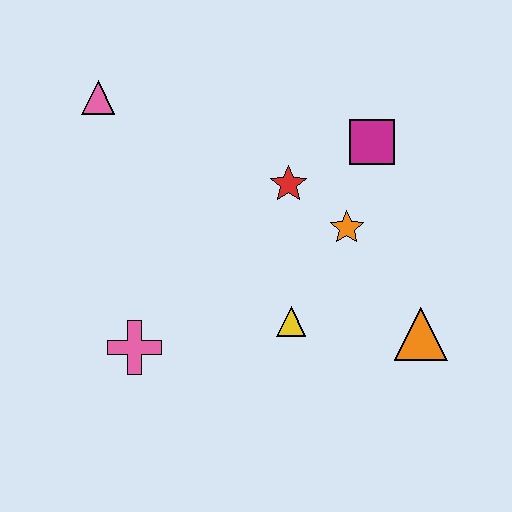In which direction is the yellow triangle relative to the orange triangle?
The yellow triangle is to the left of the orange triangle.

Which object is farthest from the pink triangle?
The orange triangle is farthest from the pink triangle.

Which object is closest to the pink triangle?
The red star is closest to the pink triangle.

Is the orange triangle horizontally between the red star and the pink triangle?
No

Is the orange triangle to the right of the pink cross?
Yes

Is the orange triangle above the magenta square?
No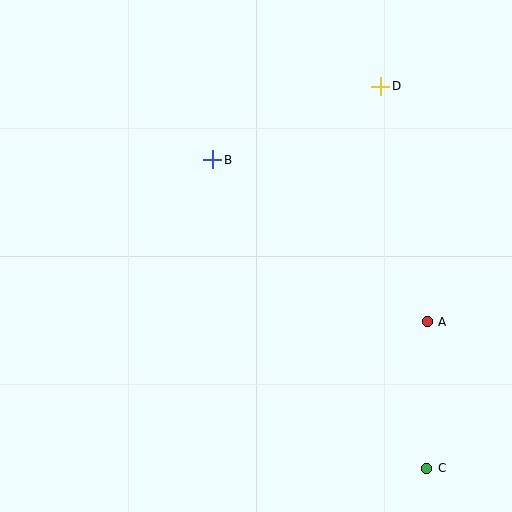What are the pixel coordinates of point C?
Point C is at (427, 468).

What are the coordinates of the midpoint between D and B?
The midpoint between D and B is at (297, 123).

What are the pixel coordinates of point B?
Point B is at (213, 160).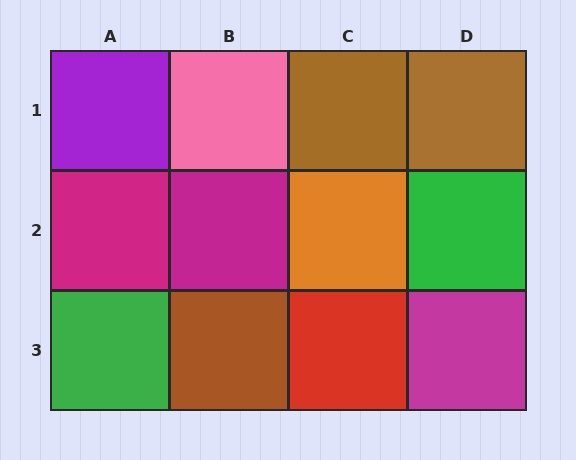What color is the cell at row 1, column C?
Brown.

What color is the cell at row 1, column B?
Pink.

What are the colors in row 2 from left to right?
Magenta, magenta, orange, green.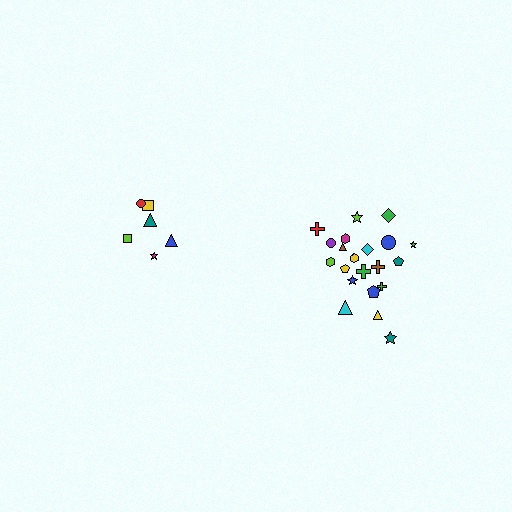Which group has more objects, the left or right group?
The right group.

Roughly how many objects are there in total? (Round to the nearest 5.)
Roughly 30 objects in total.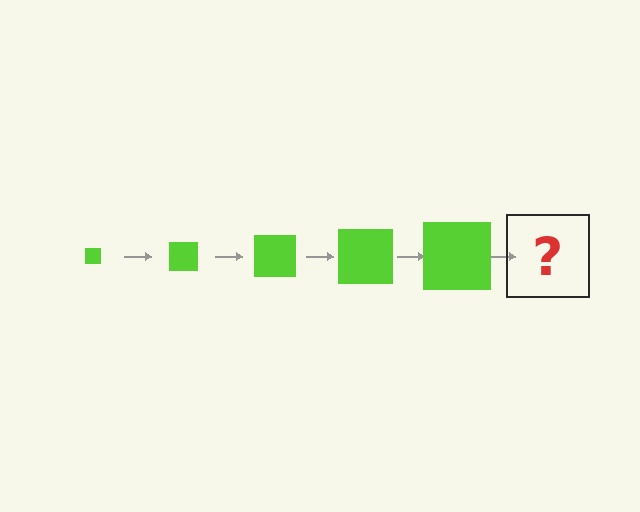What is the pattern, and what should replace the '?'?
The pattern is that the square gets progressively larger each step. The '?' should be a lime square, larger than the previous one.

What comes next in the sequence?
The next element should be a lime square, larger than the previous one.